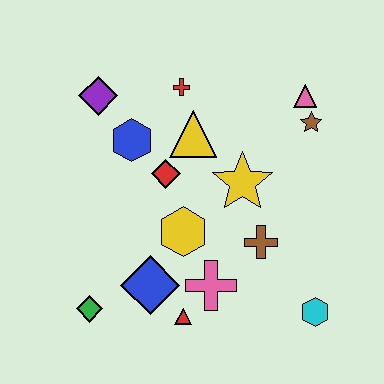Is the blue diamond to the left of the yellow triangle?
Yes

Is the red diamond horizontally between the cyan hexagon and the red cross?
No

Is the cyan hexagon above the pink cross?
No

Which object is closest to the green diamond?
The blue diamond is closest to the green diamond.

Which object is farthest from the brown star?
The green diamond is farthest from the brown star.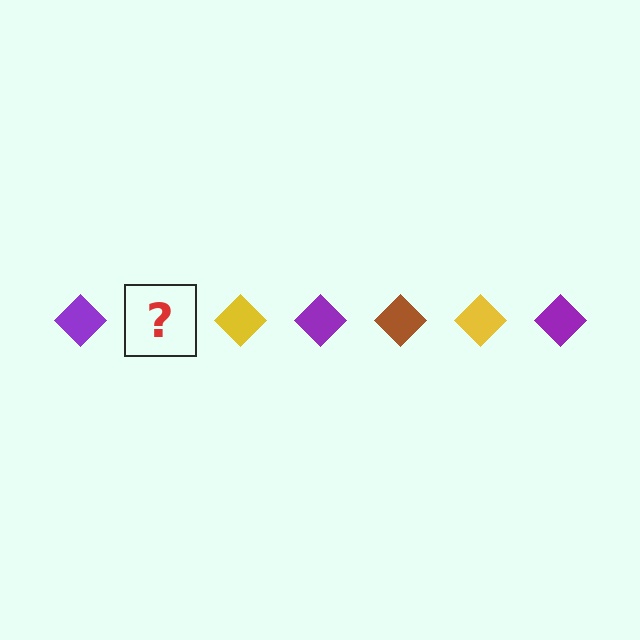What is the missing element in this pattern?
The missing element is a brown diamond.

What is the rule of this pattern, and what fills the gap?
The rule is that the pattern cycles through purple, brown, yellow diamonds. The gap should be filled with a brown diamond.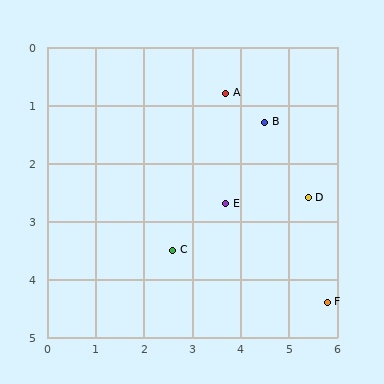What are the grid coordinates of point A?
Point A is at approximately (3.7, 0.8).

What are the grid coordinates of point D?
Point D is at approximately (5.4, 2.6).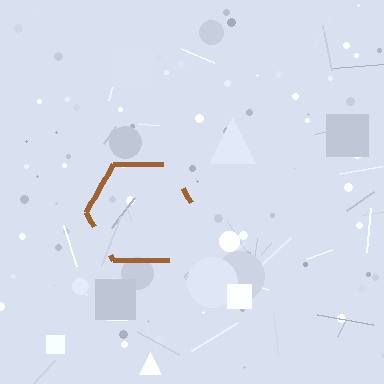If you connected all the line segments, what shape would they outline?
They would outline a hexagon.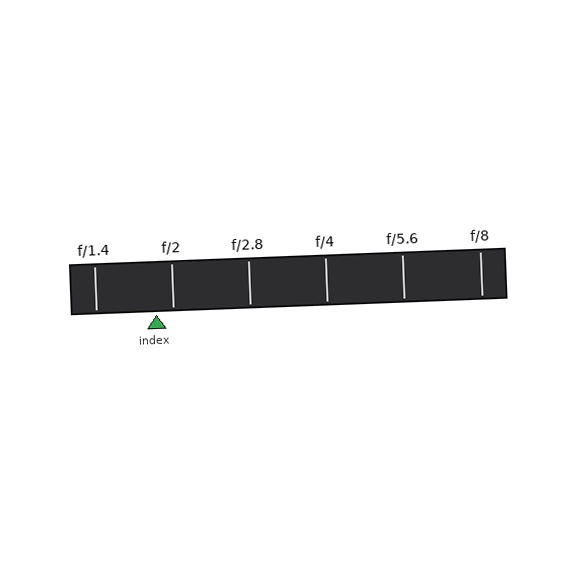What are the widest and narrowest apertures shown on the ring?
The widest aperture shown is f/1.4 and the narrowest is f/8.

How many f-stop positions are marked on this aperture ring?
There are 6 f-stop positions marked.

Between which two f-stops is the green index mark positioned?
The index mark is between f/1.4 and f/2.